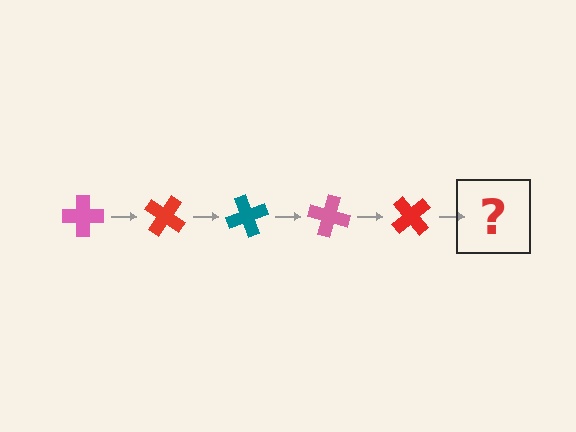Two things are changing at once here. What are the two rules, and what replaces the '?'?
The two rules are that it rotates 35 degrees each step and the color cycles through pink, red, and teal. The '?' should be a teal cross, rotated 175 degrees from the start.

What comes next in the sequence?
The next element should be a teal cross, rotated 175 degrees from the start.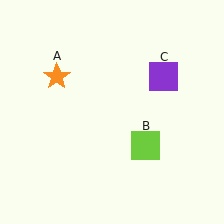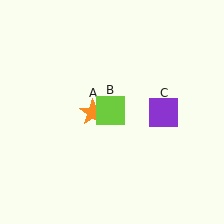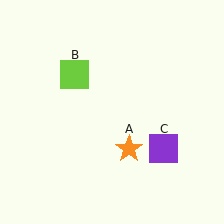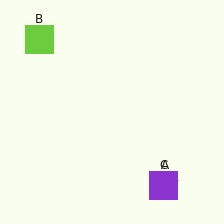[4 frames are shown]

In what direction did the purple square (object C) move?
The purple square (object C) moved down.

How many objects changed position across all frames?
3 objects changed position: orange star (object A), lime square (object B), purple square (object C).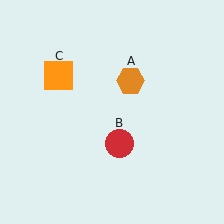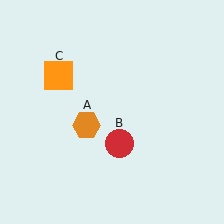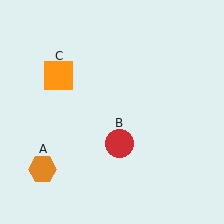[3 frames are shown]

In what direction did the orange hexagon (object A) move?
The orange hexagon (object A) moved down and to the left.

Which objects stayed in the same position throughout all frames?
Red circle (object B) and orange square (object C) remained stationary.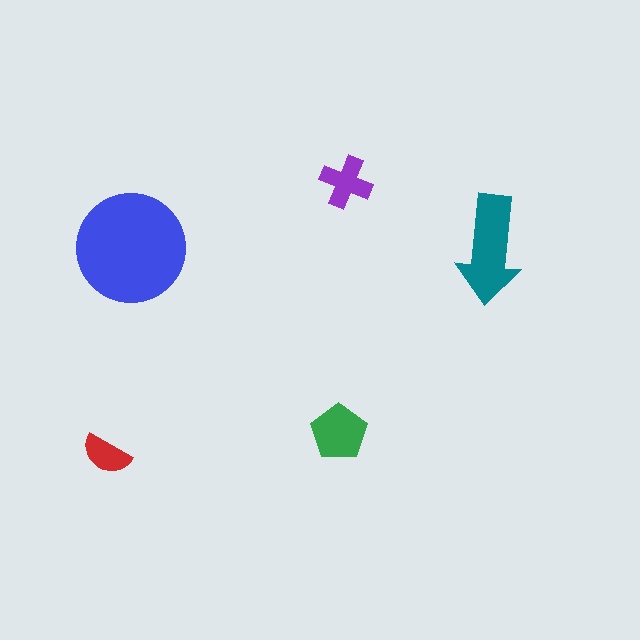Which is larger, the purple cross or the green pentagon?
The green pentagon.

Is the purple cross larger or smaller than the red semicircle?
Larger.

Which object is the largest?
The blue circle.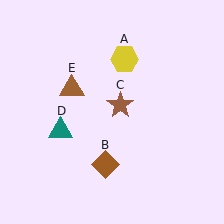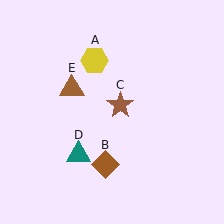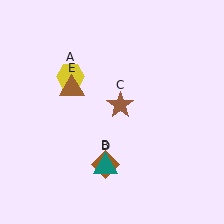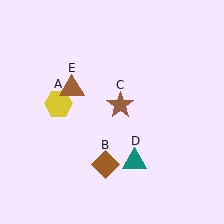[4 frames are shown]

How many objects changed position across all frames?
2 objects changed position: yellow hexagon (object A), teal triangle (object D).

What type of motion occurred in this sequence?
The yellow hexagon (object A), teal triangle (object D) rotated counterclockwise around the center of the scene.